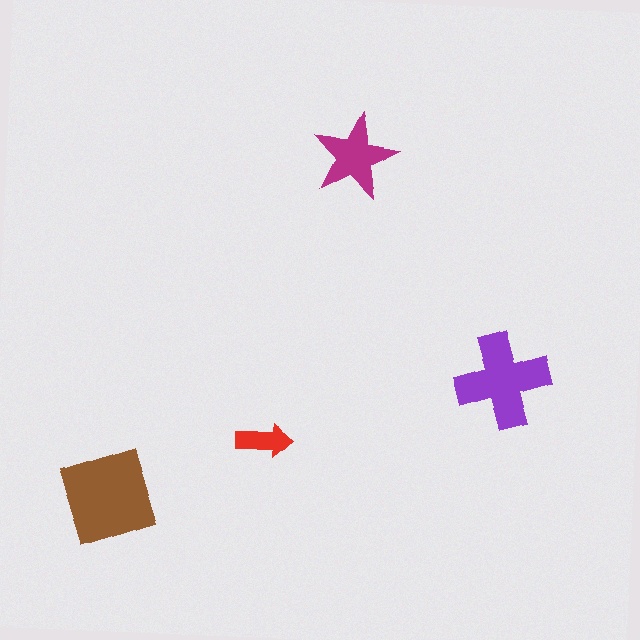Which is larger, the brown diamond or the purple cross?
The brown diamond.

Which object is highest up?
The magenta star is topmost.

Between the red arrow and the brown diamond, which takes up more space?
The brown diamond.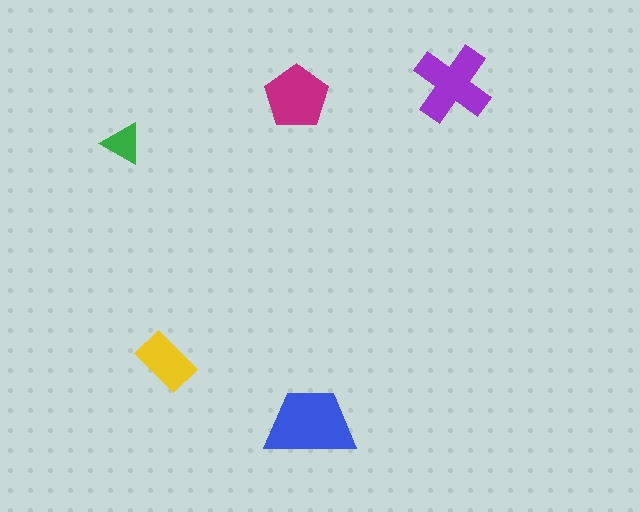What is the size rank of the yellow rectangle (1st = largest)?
4th.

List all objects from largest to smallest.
The blue trapezoid, the purple cross, the magenta pentagon, the yellow rectangle, the green triangle.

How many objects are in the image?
There are 5 objects in the image.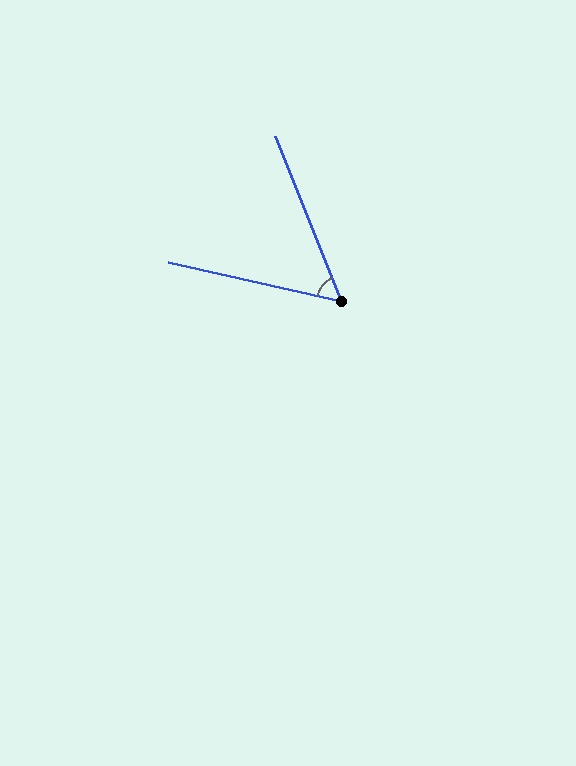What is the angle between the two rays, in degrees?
Approximately 56 degrees.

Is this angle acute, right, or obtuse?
It is acute.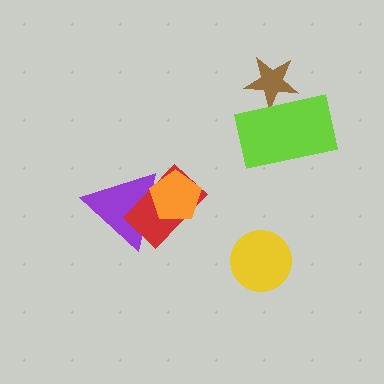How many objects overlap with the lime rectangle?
1 object overlaps with the lime rectangle.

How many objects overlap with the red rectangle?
2 objects overlap with the red rectangle.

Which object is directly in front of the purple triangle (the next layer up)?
The red rectangle is directly in front of the purple triangle.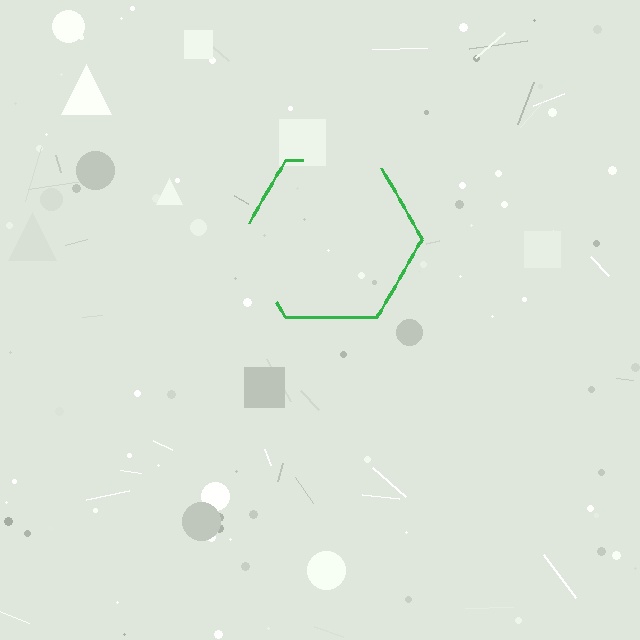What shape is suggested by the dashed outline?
The dashed outline suggests a hexagon.